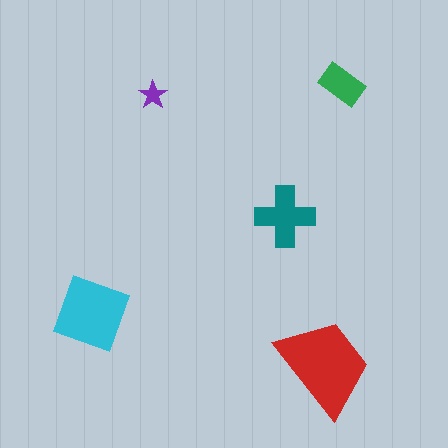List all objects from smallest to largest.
The purple star, the green rectangle, the teal cross, the cyan diamond, the red trapezoid.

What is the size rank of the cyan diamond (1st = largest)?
2nd.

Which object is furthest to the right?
The green rectangle is rightmost.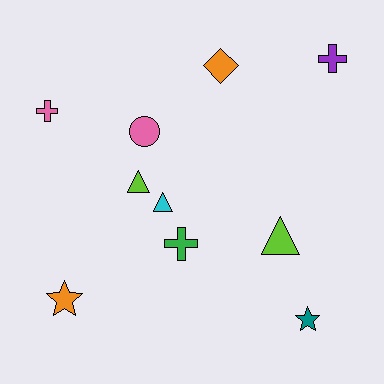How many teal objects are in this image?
There is 1 teal object.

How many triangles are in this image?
There are 3 triangles.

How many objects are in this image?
There are 10 objects.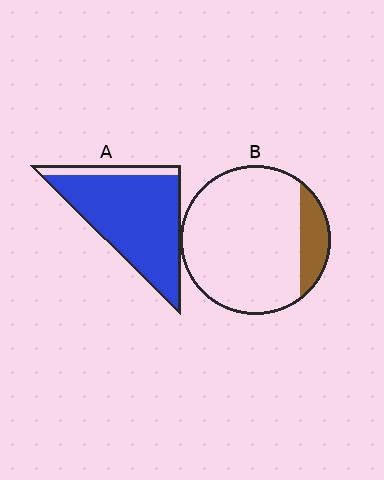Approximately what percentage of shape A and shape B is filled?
A is approximately 85% and B is approximately 15%.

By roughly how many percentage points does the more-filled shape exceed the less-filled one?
By roughly 70 percentage points (A over B).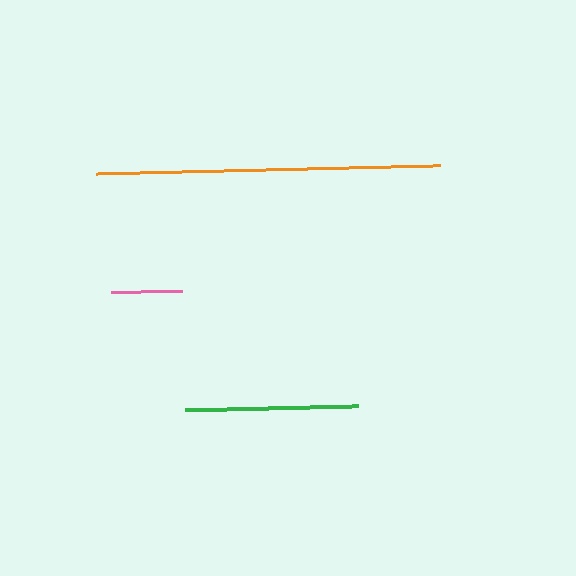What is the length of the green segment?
The green segment is approximately 174 pixels long.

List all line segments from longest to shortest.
From longest to shortest: orange, green, pink.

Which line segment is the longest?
The orange line is the longest at approximately 344 pixels.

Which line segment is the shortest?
The pink line is the shortest at approximately 71 pixels.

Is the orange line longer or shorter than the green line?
The orange line is longer than the green line.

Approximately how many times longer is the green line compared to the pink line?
The green line is approximately 2.4 times the length of the pink line.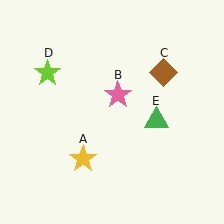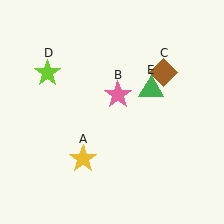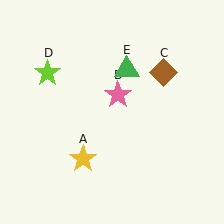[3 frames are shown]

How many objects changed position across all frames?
1 object changed position: green triangle (object E).